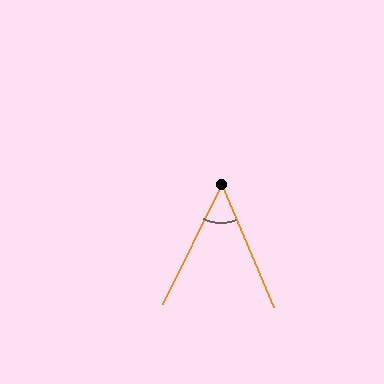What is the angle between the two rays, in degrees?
Approximately 49 degrees.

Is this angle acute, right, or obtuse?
It is acute.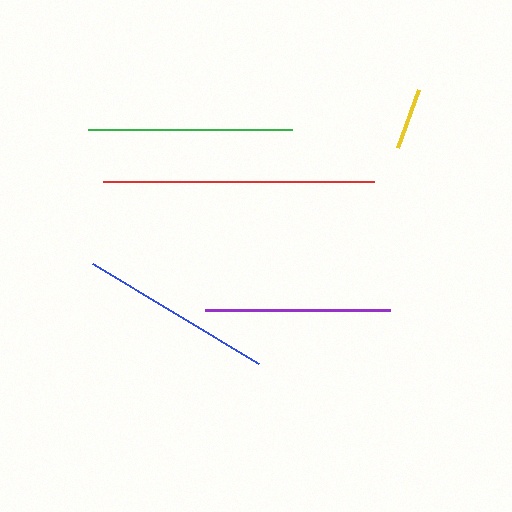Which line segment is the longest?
The red line is the longest at approximately 271 pixels.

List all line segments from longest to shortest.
From longest to shortest: red, green, blue, purple, yellow.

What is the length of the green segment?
The green segment is approximately 204 pixels long.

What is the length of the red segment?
The red segment is approximately 271 pixels long.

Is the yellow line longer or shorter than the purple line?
The purple line is longer than the yellow line.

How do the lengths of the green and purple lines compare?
The green and purple lines are approximately the same length.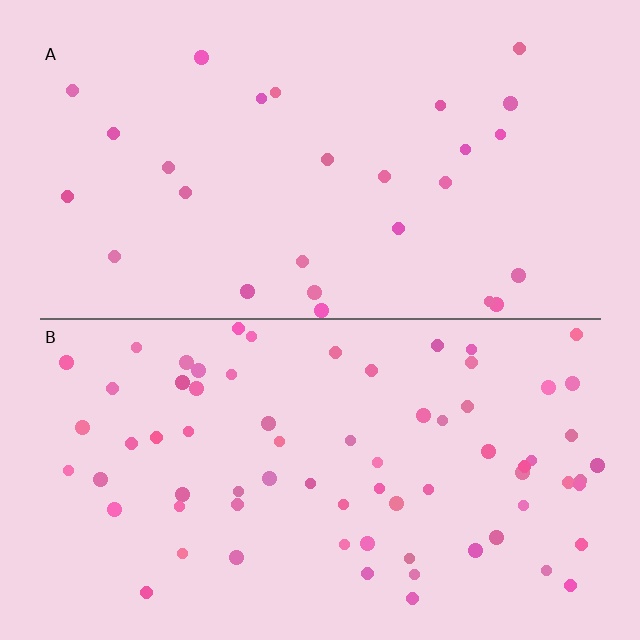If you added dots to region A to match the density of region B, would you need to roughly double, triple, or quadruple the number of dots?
Approximately triple.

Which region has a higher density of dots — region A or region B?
B (the bottom).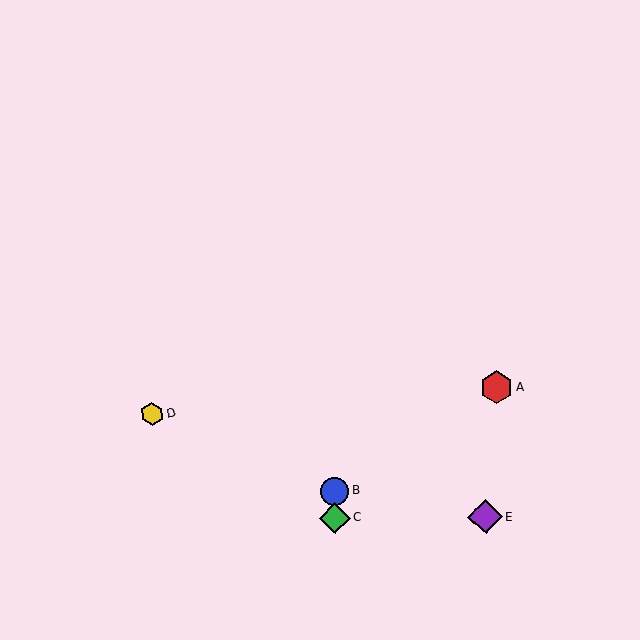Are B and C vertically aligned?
Yes, both are at x≈334.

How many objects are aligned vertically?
2 objects (B, C) are aligned vertically.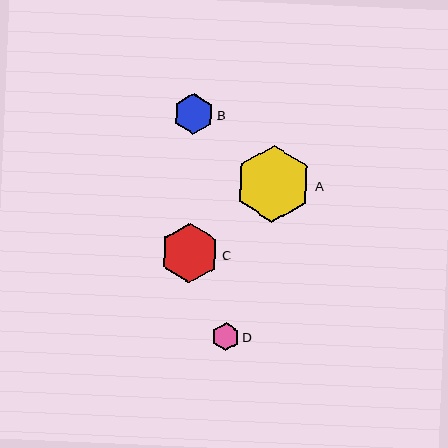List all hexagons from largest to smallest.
From largest to smallest: A, C, B, D.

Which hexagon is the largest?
Hexagon A is the largest with a size of approximately 77 pixels.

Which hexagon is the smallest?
Hexagon D is the smallest with a size of approximately 28 pixels.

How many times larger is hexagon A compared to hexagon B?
Hexagon A is approximately 1.9 times the size of hexagon B.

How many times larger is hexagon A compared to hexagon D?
Hexagon A is approximately 2.8 times the size of hexagon D.